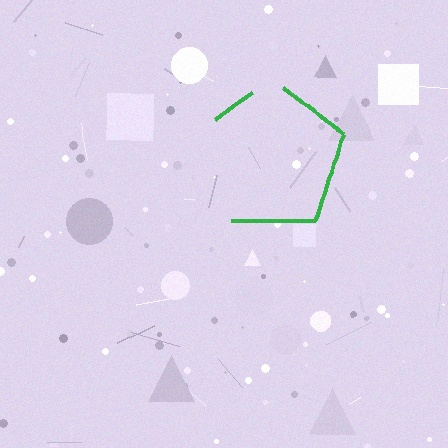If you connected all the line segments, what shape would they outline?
They would outline a pentagon.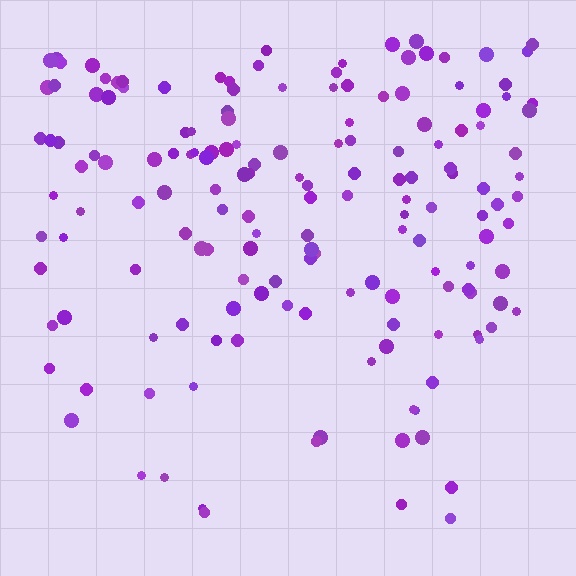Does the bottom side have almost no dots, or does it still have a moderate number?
Still a moderate number, just noticeably fewer than the top.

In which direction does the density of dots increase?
From bottom to top, with the top side densest.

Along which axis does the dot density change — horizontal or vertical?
Vertical.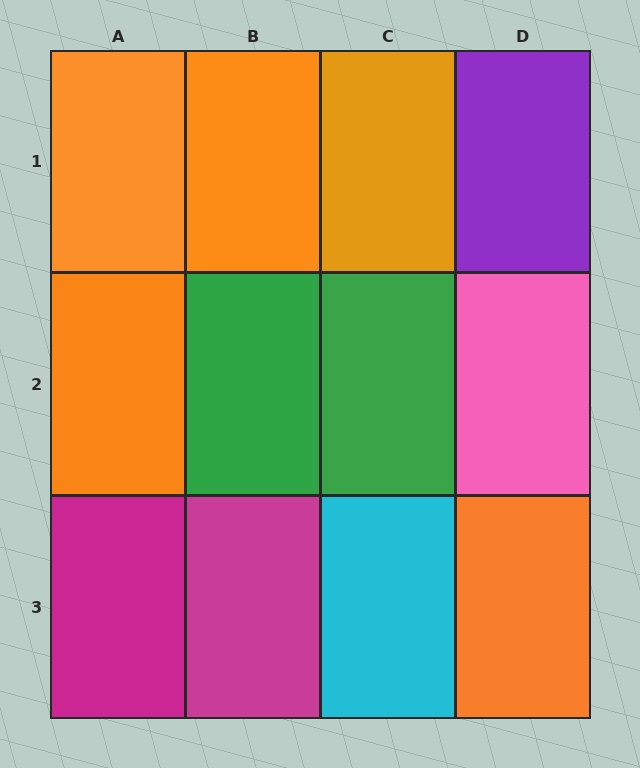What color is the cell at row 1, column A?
Orange.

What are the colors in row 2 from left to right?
Orange, green, green, pink.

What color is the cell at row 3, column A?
Magenta.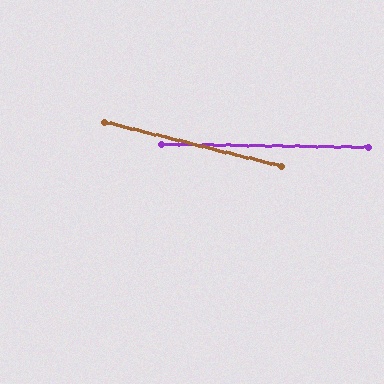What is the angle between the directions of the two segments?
Approximately 14 degrees.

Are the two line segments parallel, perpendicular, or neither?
Neither parallel nor perpendicular — they differ by about 14°.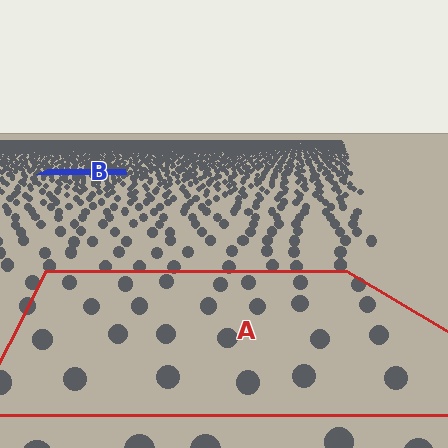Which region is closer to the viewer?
Region A is closer. The texture elements there are larger and more spread out.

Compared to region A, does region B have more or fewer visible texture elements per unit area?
Region B has more texture elements per unit area — they are packed more densely because it is farther away.